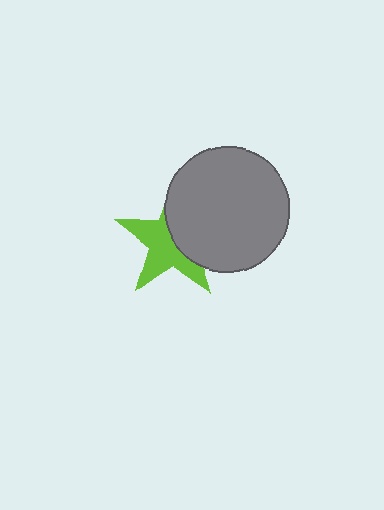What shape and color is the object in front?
The object in front is a gray circle.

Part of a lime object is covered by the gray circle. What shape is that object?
It is a star.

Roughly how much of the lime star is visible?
About half of it is visible (roughly 55%).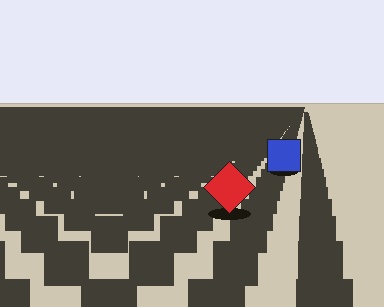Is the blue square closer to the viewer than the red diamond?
No. The red diamond is closer — you can tell from the texture gradient: the ground texture is coarser near it.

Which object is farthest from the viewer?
The blue square is farthest from the viewer. It appears smaller and the ground texture around it is denser.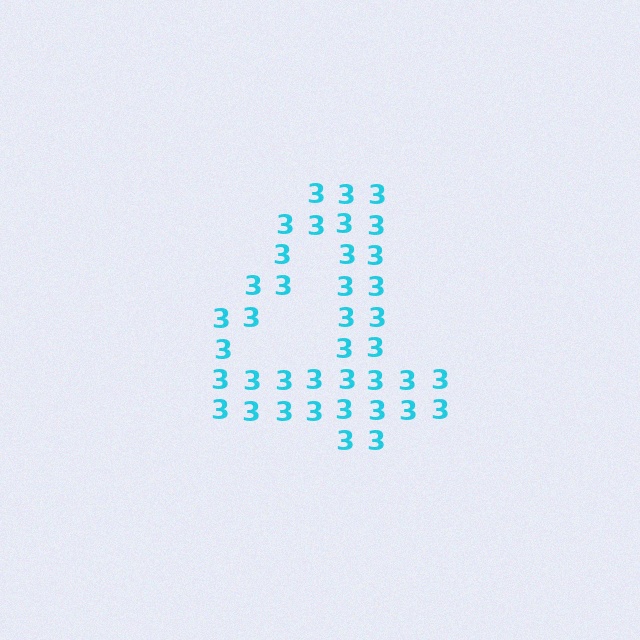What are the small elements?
The small elements are digit 3's.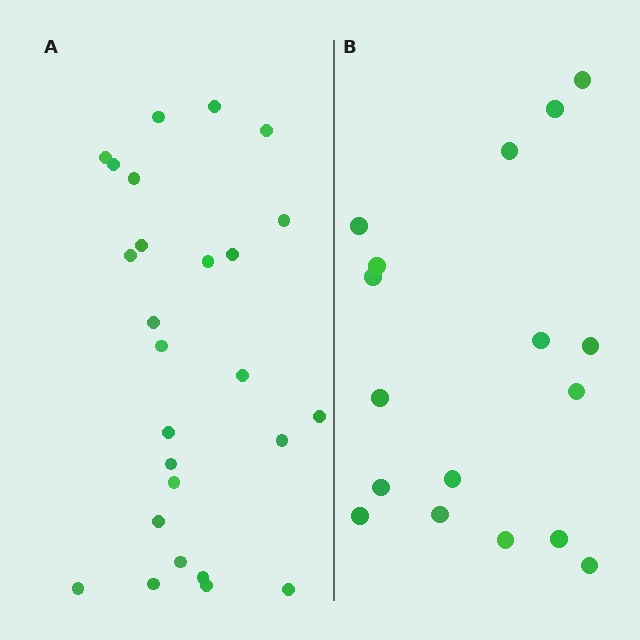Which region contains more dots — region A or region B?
Region A (the left region) has more dots.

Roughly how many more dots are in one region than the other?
Region A has roughly 8 or so more dots than region B.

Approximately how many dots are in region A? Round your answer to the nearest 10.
About 30 dots. (The exact count is 26, which rounds to 30.)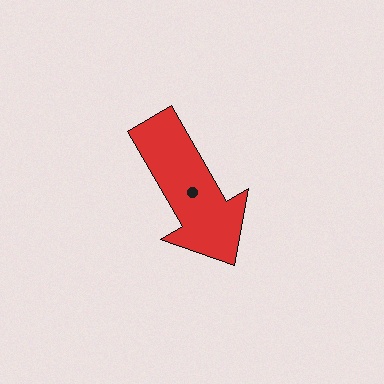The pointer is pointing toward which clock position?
Roughly 5 o'clock.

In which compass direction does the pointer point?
Southeast.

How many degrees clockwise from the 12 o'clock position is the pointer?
Approximately 150 degrees.